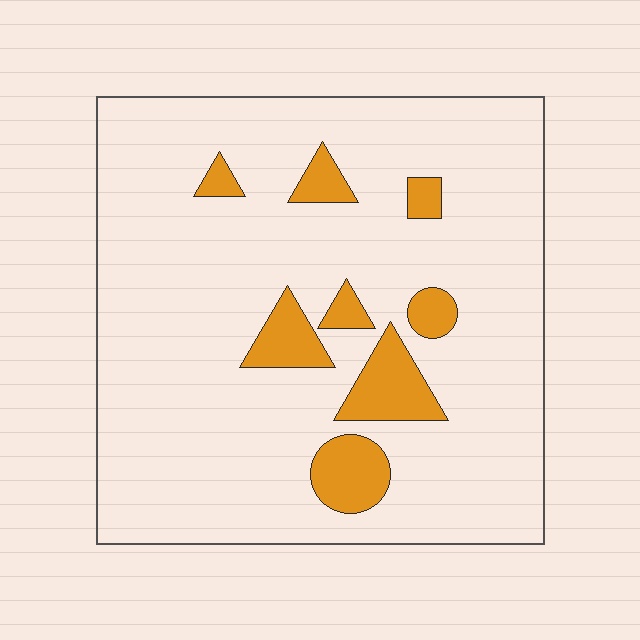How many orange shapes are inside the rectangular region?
8.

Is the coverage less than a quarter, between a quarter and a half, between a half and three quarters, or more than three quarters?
Less than a quarter.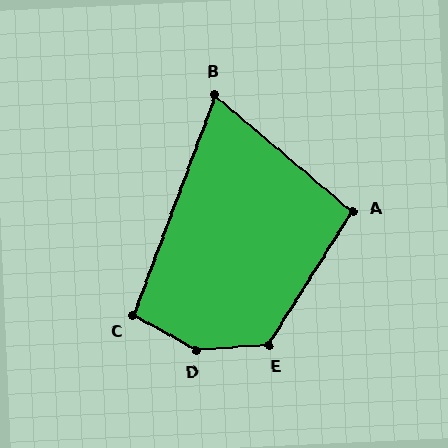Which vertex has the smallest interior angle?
B, at approximately 70 degrees.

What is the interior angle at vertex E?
Approximately 126 degrees (obtuse).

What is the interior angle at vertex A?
Approximately 98 degrees (obtuse).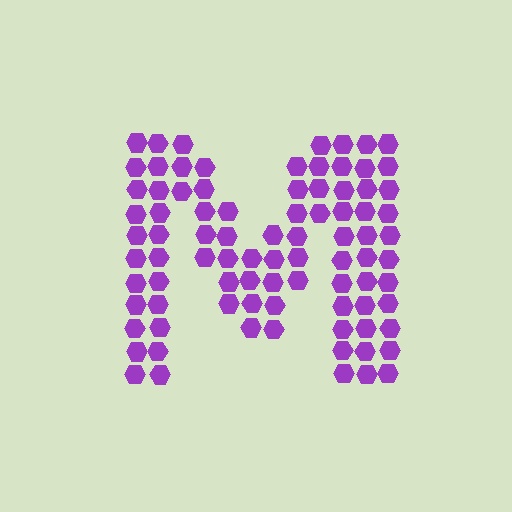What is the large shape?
The large shape is the letter M.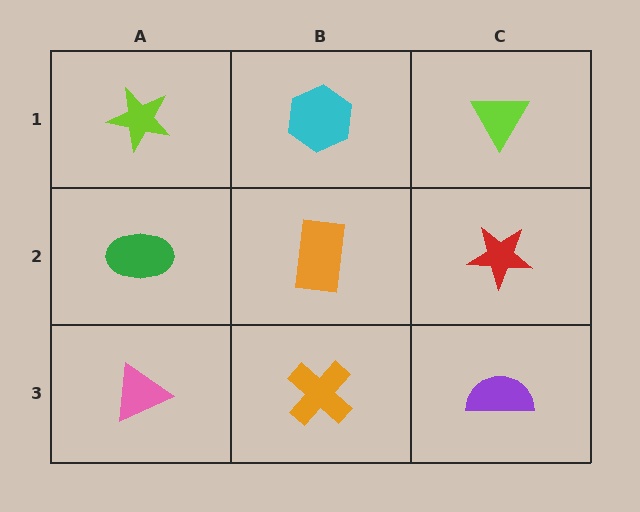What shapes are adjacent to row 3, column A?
A green ellipse (row 2, column A), an orange cross (row 3, column B).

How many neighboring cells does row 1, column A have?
2.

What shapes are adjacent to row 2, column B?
A cyan hexagon (row 1, column B), an orange cross (row 3, column B), a green ellipse (row 2, column A), a red star (row 2, column C).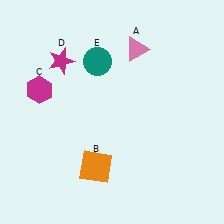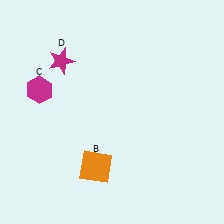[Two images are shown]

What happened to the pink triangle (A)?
The pink triangle (A) was removed in Image 2. It was in the top-right area of Image 1.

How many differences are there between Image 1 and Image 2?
There are 2 differences between the two images.